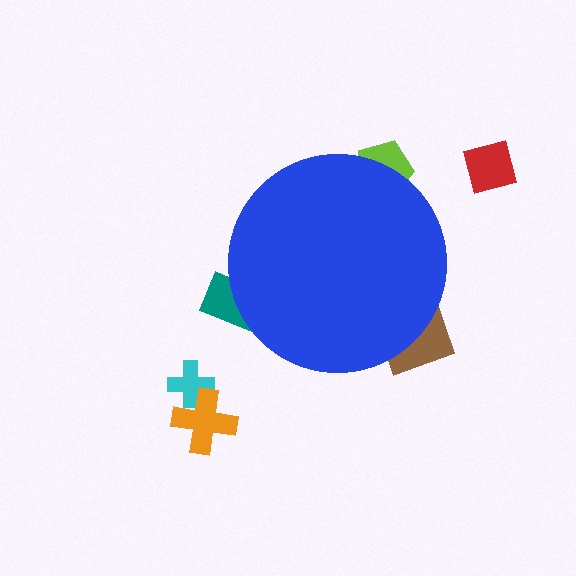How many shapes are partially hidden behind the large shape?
3 shapes are partially hidden.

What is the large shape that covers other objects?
A blue circle.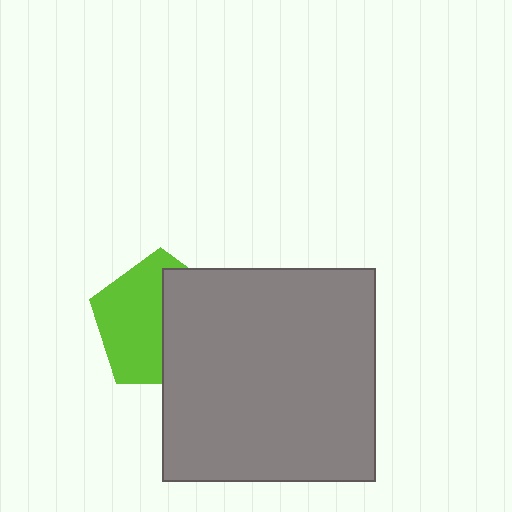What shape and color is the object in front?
The object in front is a gray square.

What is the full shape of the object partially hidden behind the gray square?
The partially hidden object is a lime pentagon.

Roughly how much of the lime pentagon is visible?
About half of it is visible (roughly 53%).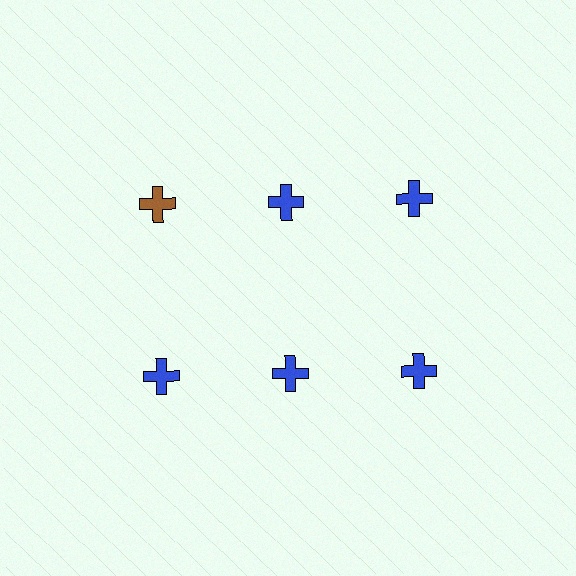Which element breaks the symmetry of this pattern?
The brown cross in the top row, leftmost column breaks the symmetry. All other shapes are blue crosses.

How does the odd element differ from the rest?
It has a different color: brown instead of blue.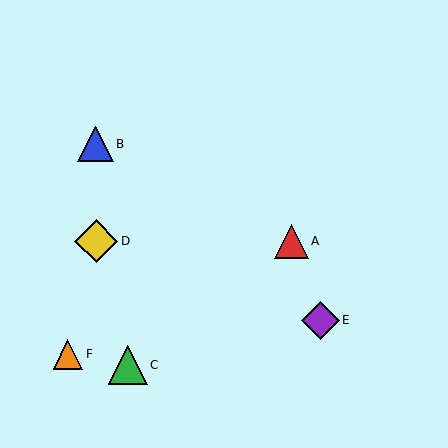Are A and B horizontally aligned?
No, A is at y≈241 and B is at y≈144.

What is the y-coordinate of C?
Object C is at y≈365.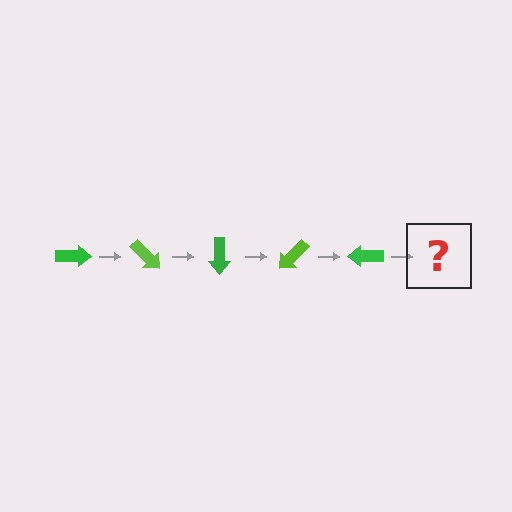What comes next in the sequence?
The next element should be a lime arrow, rotated 225 degrees from the start.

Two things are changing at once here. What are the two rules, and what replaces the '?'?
The two rules are that it rotates 45 degrees each step and the color cycles through green and lime. The '?' should be a lime arrow, rotated 225 degrees from the start.